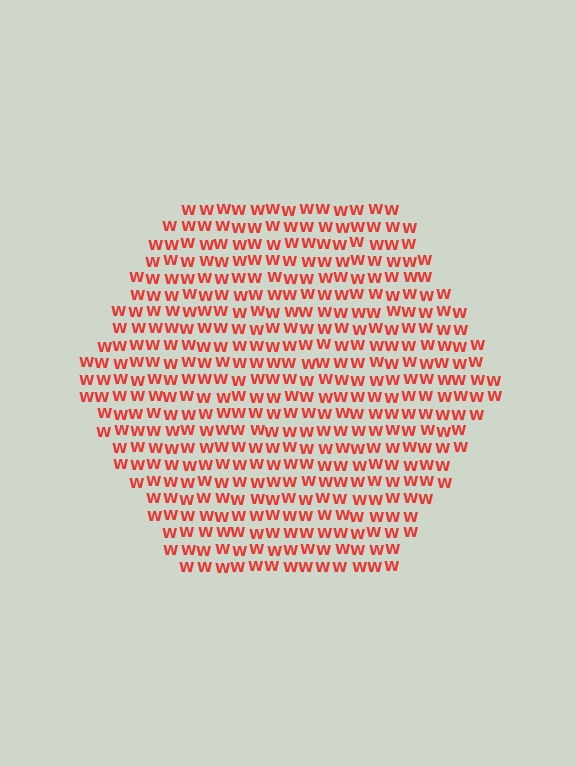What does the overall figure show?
The overall figure shows a hexagon.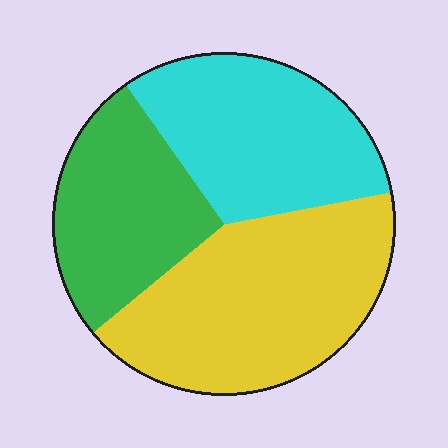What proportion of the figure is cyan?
Cyan covers about 30% of the figure.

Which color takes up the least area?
Green, at roughly 25%.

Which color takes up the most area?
Yellow, at roughly 40%.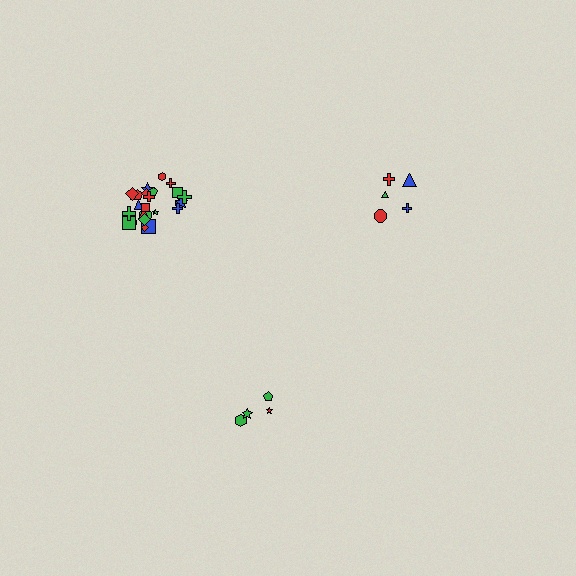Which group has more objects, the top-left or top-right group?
The top-left group.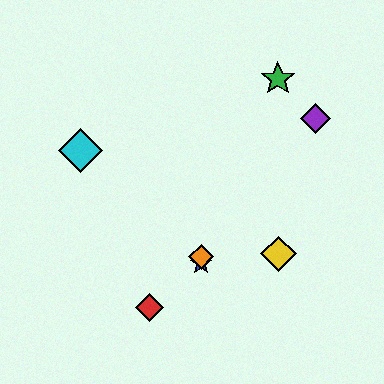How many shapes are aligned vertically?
2 shapes (the blue star, the orange diamond) are aligned vertically.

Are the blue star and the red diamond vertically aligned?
No, the blue star is at x≈201 and the red diamond is at x≈150.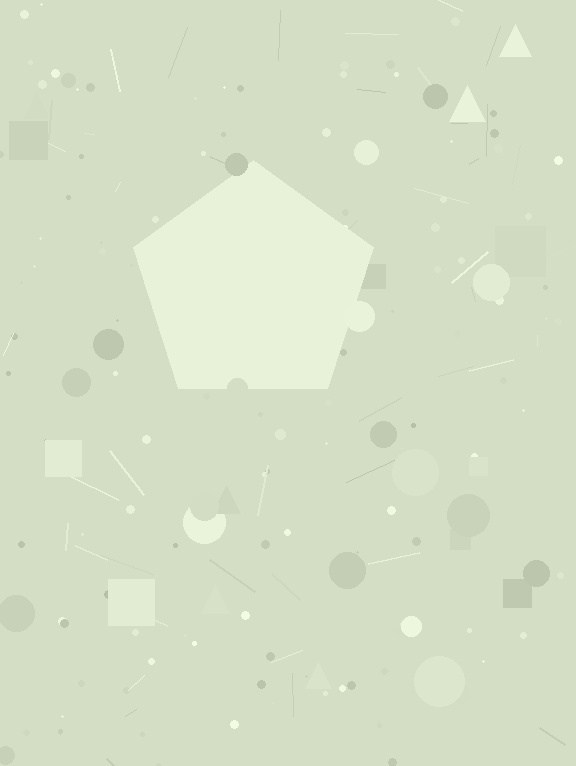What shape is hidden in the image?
A pentagon is hidden in the image.